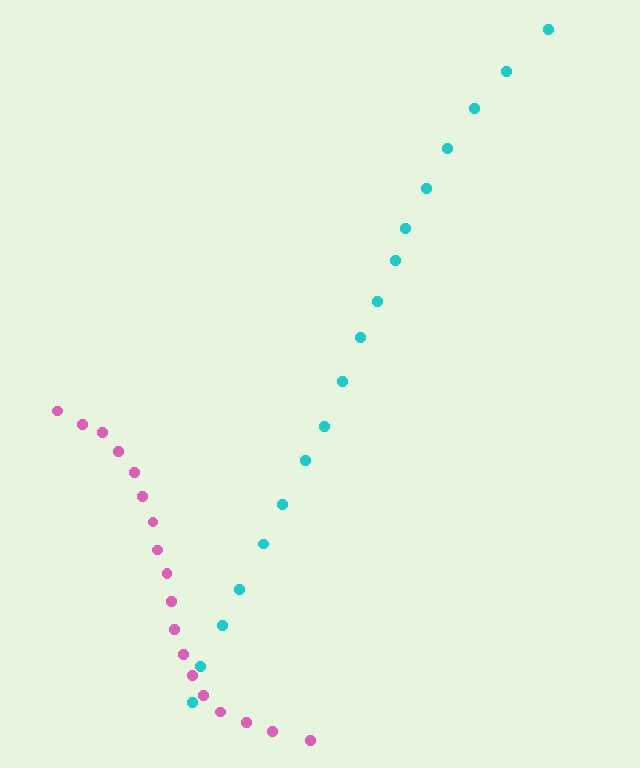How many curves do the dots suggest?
There are 2 distinct paths.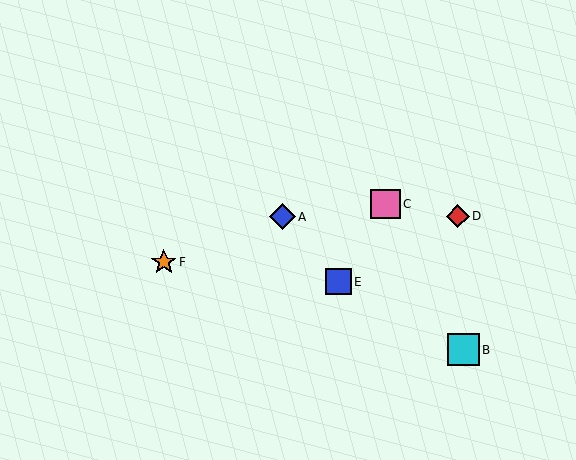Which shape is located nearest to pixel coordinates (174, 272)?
The orange star (labeled F) at (164, 262) is nearest to that location.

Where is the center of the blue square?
The center of the blue square is at (338, 282).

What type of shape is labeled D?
Shape D is a red diamond.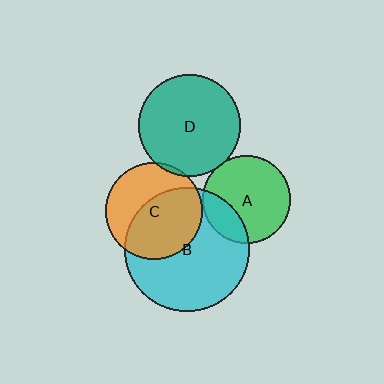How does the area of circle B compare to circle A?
Approximately 2.0 times.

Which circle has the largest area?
Circle B (cyan).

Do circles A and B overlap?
Yes.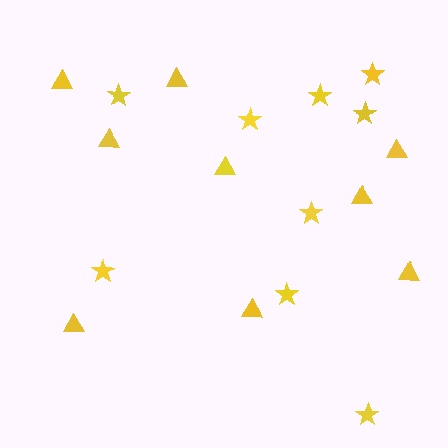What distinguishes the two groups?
There are 2 groups: one group of stars (9) and one group of triangles (9).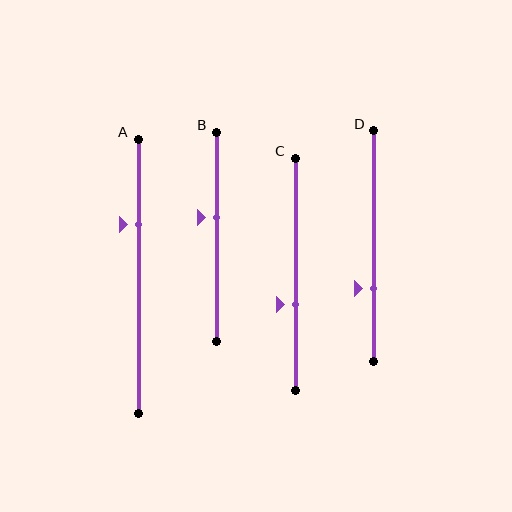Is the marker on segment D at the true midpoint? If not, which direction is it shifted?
No, the marker on segment D is shifted downward by about 19% of the segment length.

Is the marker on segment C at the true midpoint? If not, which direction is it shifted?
No, the marker on segment C is shifted downward by about 13% of the segment length.